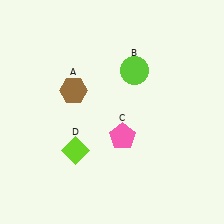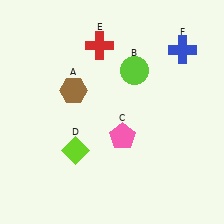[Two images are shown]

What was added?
A red cross (E), a blue cross (F) were added in Image 2.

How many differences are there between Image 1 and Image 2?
There are 2 differences between the two images.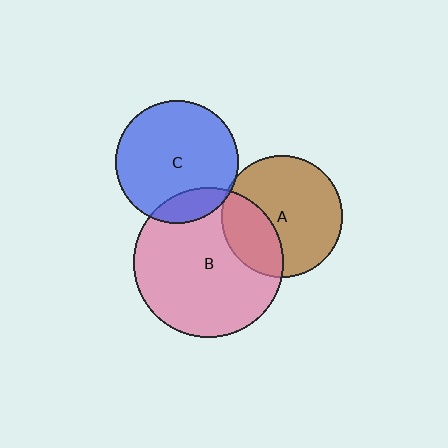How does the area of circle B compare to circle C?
Approximately 1.5 times.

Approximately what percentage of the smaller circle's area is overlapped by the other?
Approximately 30%.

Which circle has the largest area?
Circle B (pink).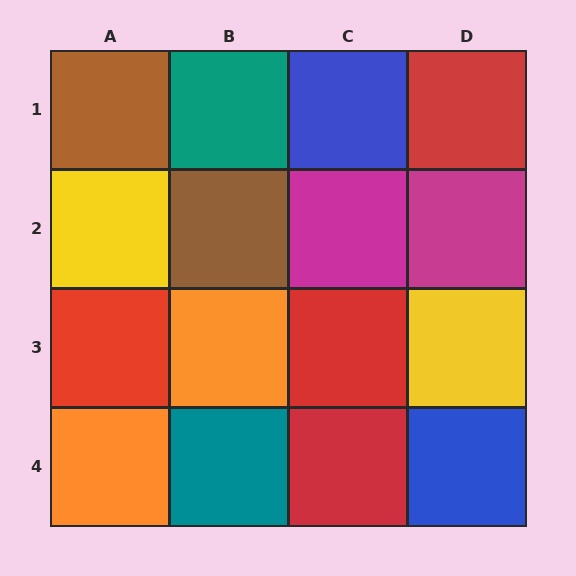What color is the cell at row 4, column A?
Orange.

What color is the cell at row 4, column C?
Red.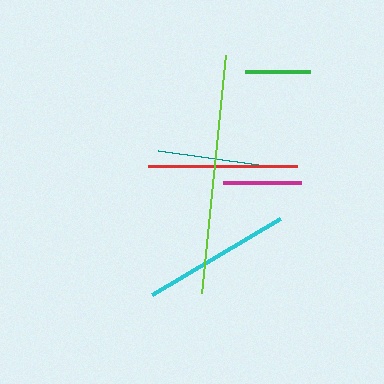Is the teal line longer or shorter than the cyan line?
The cyan line is longer than the teal line.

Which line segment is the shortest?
The green line is the shortest at approximately 65 pixels.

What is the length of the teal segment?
The teal segment is approximately 101 pixels long.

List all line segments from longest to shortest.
From longest to shortest: lime, cyan, red, teal, magenta, green.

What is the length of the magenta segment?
The magenta segment is approximately 77 pixels long.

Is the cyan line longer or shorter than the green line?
The cyan line is longer than the green line.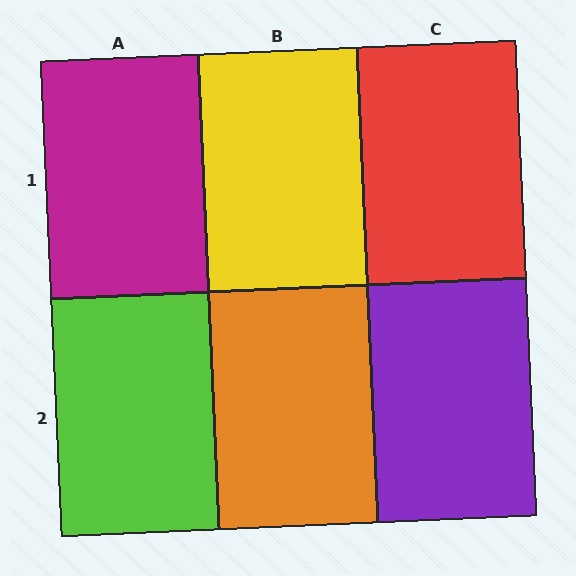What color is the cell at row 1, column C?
Red.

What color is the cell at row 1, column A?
Magenta.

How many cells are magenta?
1 cell is magenta.